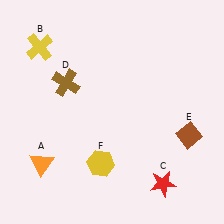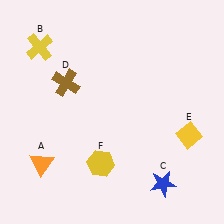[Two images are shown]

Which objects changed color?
C changed from red to blue. E changed from brown to yellow.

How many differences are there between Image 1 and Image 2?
There are 2 differences between the two images.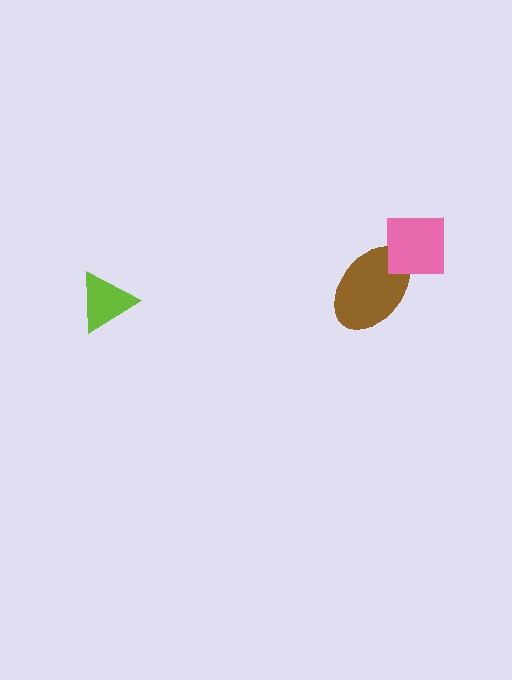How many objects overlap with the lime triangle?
0 objects overlap with the lime triangle.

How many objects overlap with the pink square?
1 object overlaps with the pink square.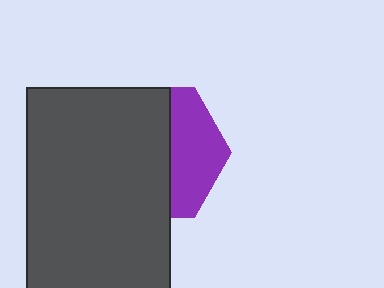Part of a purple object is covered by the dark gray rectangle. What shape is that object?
It is a hexagon.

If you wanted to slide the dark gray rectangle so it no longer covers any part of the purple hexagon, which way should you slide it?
Slide it left — that is the most direct way to separate the two shapes.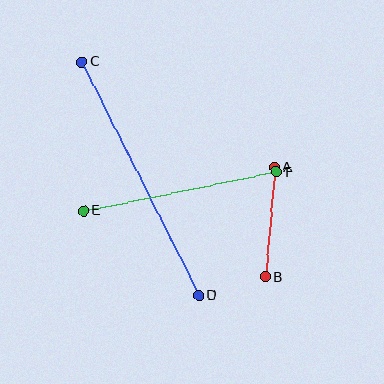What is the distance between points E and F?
The distance is approximately 197 pixels.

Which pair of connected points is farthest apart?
Points C and D are farthest apart.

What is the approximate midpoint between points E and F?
The midpoint is at approximately (180, 191) pixels.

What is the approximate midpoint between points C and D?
The midpoint is at approximately (140, 179) pixels.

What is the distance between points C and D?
The distance is approximately 261 pixels.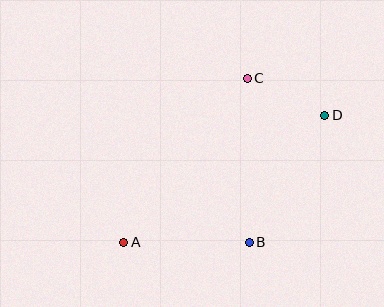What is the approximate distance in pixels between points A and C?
The distance between A and C is approximately 205 pixels.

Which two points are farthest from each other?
Points A and D are farthest from each other.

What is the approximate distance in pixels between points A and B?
The distance between A and B is approximately 126 pixels.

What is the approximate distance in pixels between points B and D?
The distance between B and D is approximately 148 pixels.